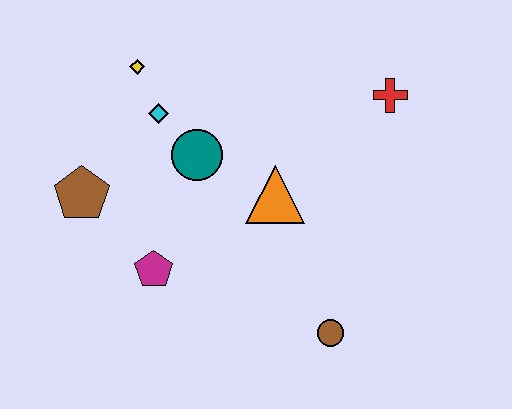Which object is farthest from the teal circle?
The brown circle is farthest from the teal circle.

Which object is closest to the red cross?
The orange triangle is closest to the red cross.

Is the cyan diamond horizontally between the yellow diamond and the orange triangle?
Yes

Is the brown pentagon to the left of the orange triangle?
Yes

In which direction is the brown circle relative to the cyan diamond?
The brown circle is below the cyan diamond.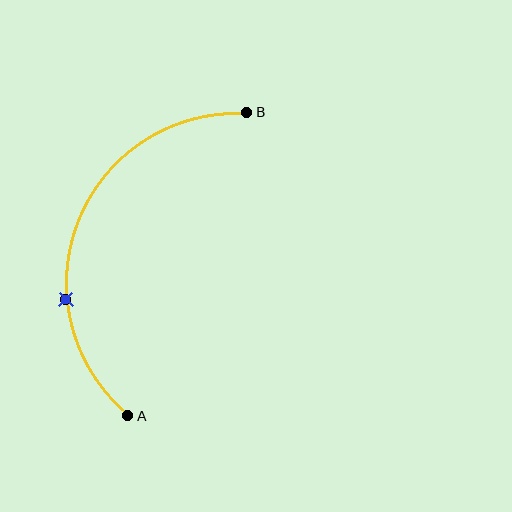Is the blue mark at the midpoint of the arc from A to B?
No. The blue mark lies on the arc but is closer to endpoint A. The arc midpoint would be at the point on the curve equidistant along the arc from both A and B.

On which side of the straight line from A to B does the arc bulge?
The arc bulges to the left of the straight line connecting A and B.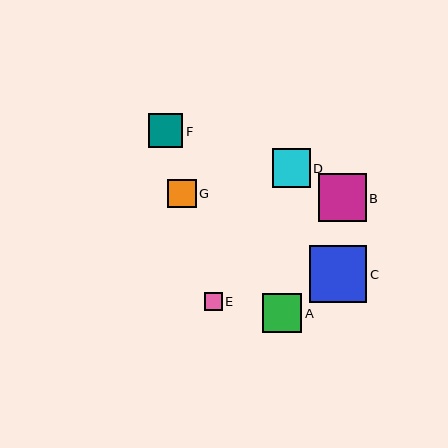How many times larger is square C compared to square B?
Square C is approximately 1.2 times the size of square B.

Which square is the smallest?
Square E is the smallest with a size of approximately 18 pixels.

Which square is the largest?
Square C is the largest with a size of approximately 57 pixels.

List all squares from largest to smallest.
From largest to smallest: C, B, A, D, F, G, E.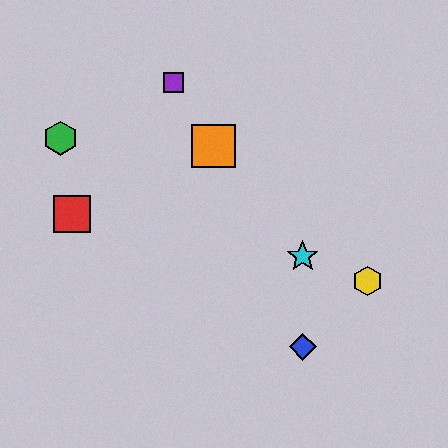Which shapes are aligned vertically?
The blue diamond, the cyan star are aligned vertically.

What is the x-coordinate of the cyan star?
The cyan star is at x≈303.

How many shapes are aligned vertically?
2 shapes (the blue diamond, the cyan star) are aligned vertically.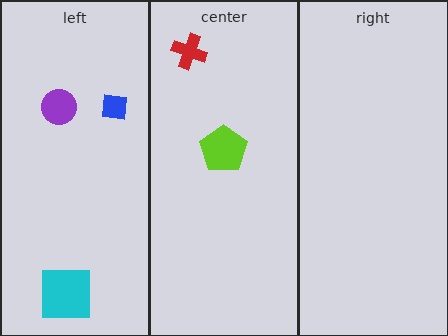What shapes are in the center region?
The lime pentagon, the red cross.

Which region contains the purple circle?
The left region.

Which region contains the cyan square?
The left region.